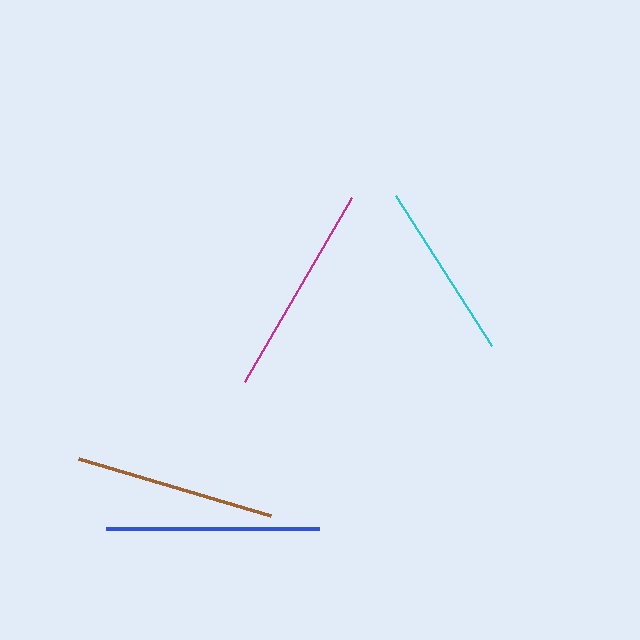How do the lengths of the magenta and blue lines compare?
The magenta and blue lines are approximately the same length.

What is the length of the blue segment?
The blue segment is approximately 213 pixels long.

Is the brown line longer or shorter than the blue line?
The blue line is longer than the brown line.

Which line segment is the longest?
The magenta line is the longest at approximately 213 pixels.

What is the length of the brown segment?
The brown segment is approximately 200 pixels long.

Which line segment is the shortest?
The cyan line is the shortest at approximately 179 pixels.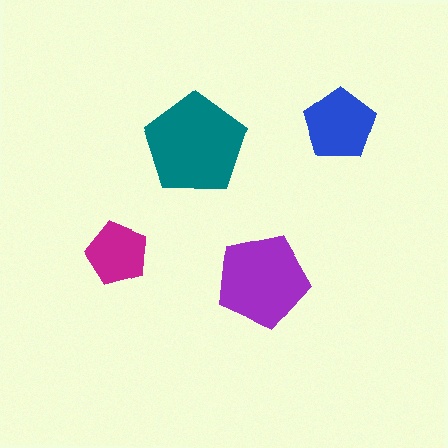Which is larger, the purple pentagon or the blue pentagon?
The purple one.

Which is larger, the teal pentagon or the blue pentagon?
The teal one.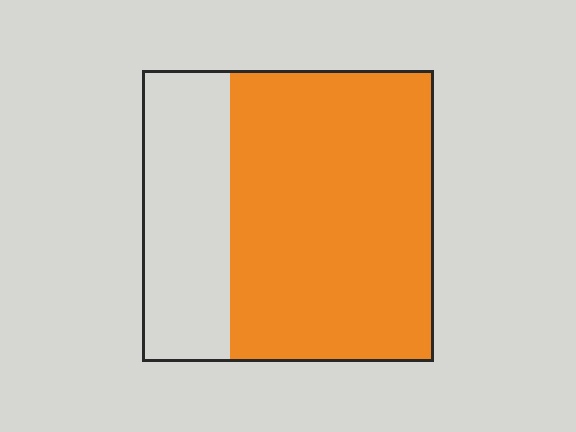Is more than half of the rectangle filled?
Yes.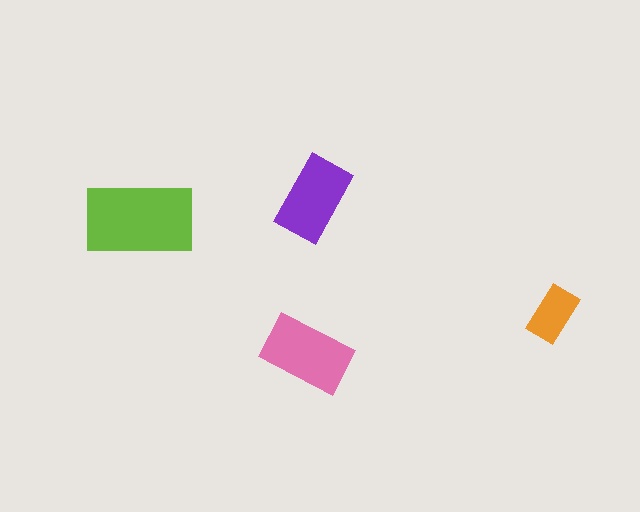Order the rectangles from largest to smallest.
the lime one, the pink one, the purple one, the orange one.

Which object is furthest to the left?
The lime rectangle is leftmost.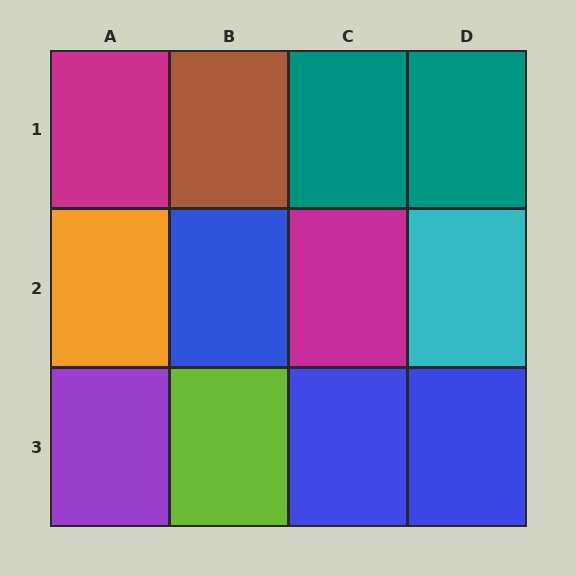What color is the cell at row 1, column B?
Brown.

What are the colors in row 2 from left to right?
Orange, blue, magenta, cyan.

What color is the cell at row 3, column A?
Purple.